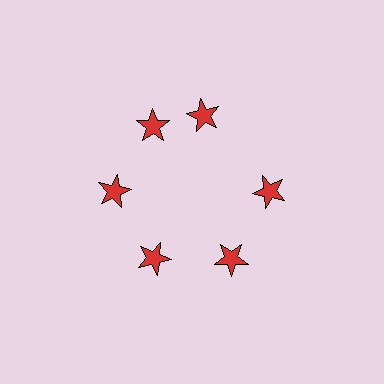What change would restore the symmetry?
The symmetry would be restored by rotating it back into even spacing with its neighbors so that all 6 stars sit at equal angles and equal distance from the center.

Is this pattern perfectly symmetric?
No. The 6 red stars are arranged in a ring, but one element near the 1 o'clock position is rotated out of alignment along the ring, breaking the 6-fold rotational symmetry.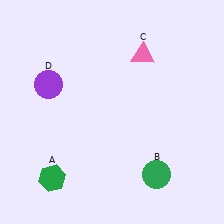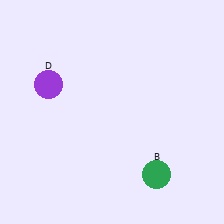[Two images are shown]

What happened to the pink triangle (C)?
The pink triangle (C) was removed in Image 2. It was in the top-right area of Image 1.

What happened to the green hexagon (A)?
The green hexagon (A) was removed in Image 2. It was in the bottom-left area of Image 1.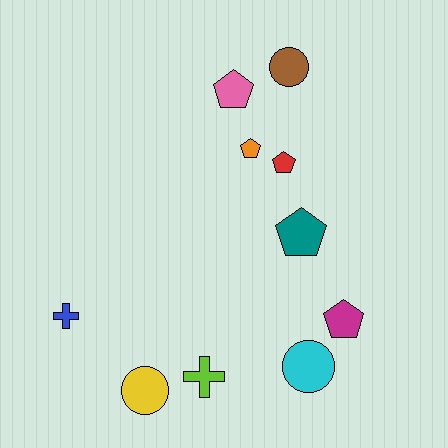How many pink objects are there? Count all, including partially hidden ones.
There is 1 pink object.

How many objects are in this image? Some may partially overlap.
There are 10 objects.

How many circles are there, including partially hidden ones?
There are 3 circles.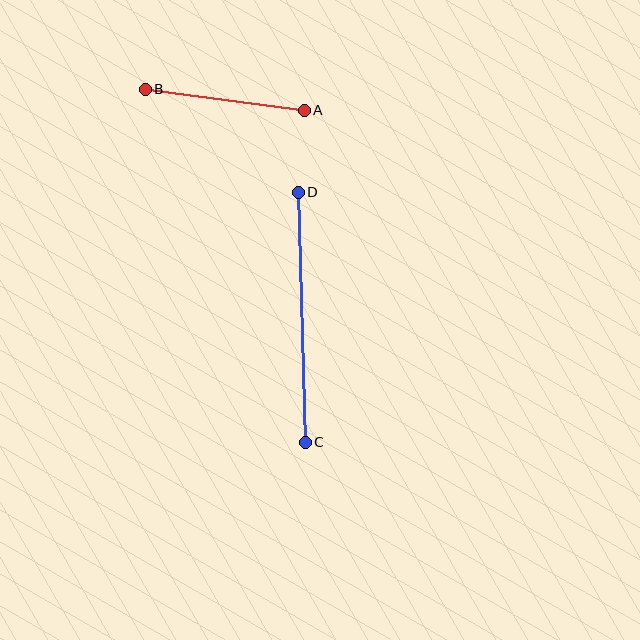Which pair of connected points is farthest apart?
Points C and D are farthest apart.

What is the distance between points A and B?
The distance is approximately 160 pixels.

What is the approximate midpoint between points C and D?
The midpoint is at approximately (302, 317) pixels.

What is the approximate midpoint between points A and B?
The midpoint is at approximately (225, 100) pixels.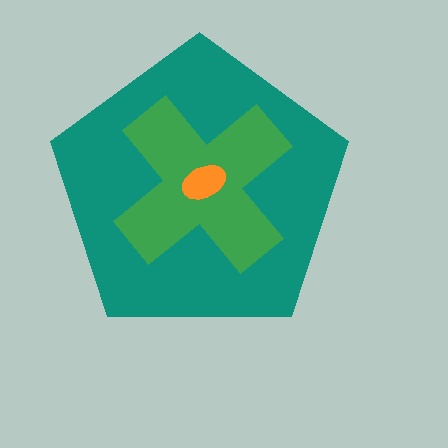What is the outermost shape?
The teal pentagon.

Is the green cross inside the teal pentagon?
Yes.